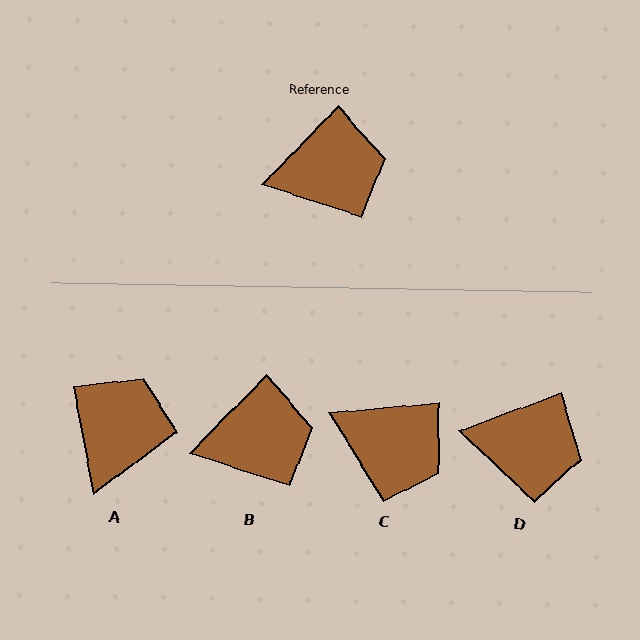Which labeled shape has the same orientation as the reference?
B.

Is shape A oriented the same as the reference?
No, it is off by about 55 degrees.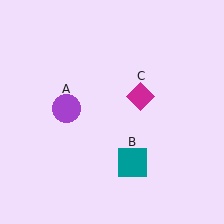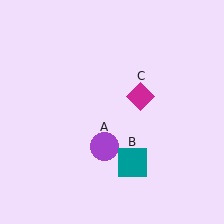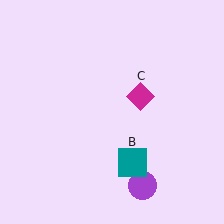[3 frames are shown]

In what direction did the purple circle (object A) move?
The purple circle (object A) moved down and to the right.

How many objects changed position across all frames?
1 object changed position: purple circle (object A).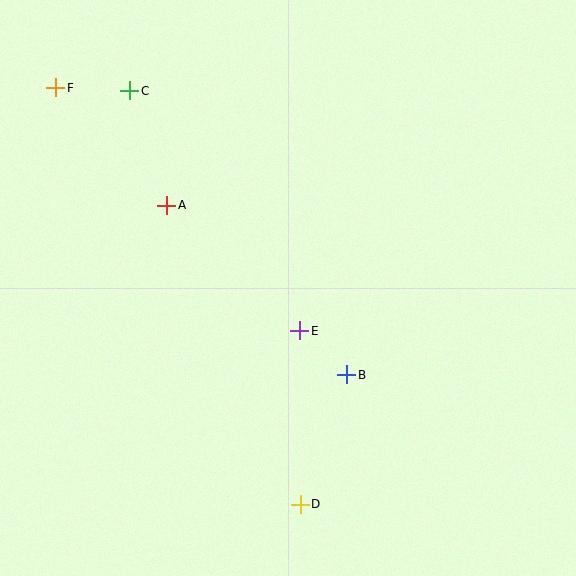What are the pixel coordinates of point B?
Point B is at (347, 375).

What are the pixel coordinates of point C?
Point C is at (130, 91).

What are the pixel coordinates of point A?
Point A is at (167, 205).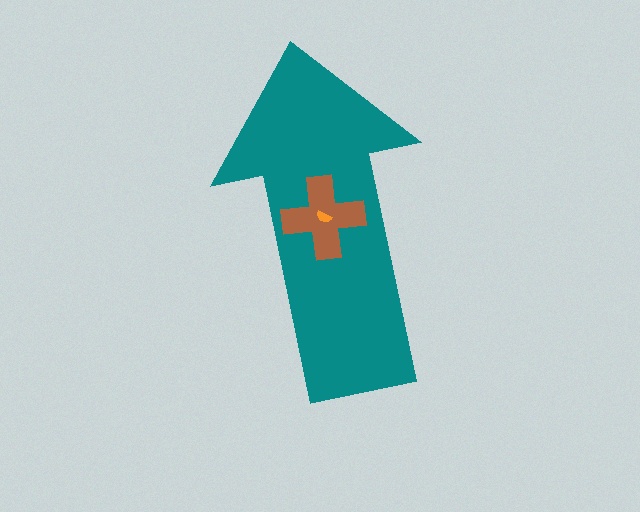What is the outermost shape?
The teal arrow.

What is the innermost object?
The orange semicircle.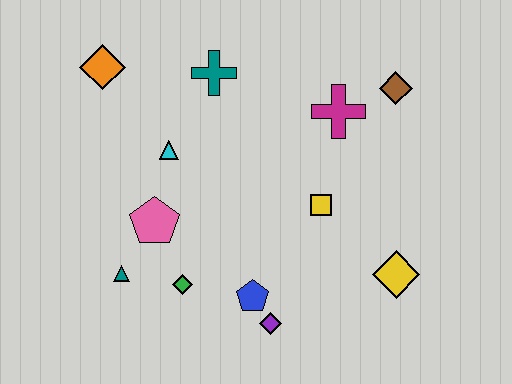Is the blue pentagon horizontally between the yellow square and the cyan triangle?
Yes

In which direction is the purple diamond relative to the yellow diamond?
The purple diamond is to the left of the yellow diamond.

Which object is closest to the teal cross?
The cyan triangle is closest to the teal cross.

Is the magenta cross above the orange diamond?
No